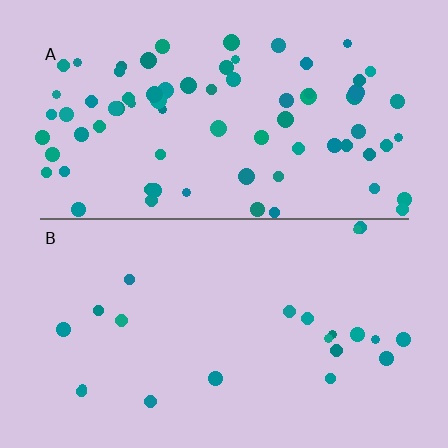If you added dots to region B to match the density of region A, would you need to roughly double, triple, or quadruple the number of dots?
Approximately triple.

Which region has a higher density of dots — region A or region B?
A (the top).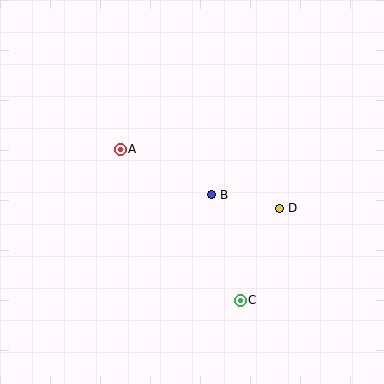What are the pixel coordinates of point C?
Point C is at (240, 300).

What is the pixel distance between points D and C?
The distance between D and C is 100 pixels.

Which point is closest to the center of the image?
Point B at (212, 195) is closest to the center.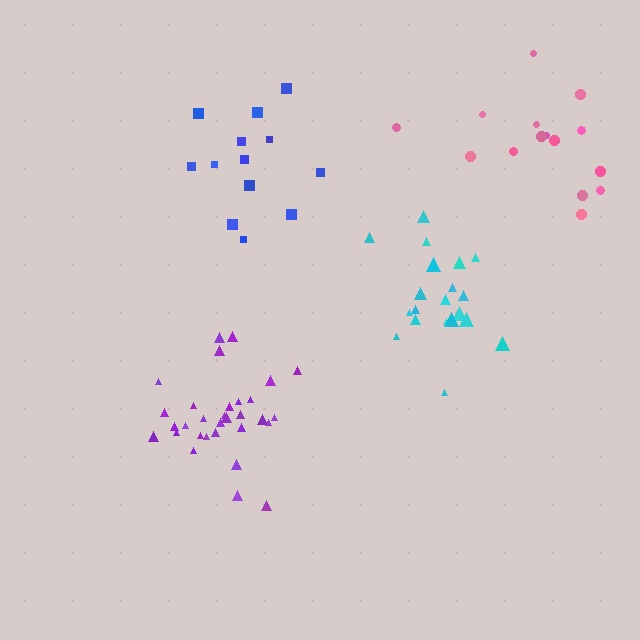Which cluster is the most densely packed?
Purple.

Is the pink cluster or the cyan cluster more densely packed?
Cyan.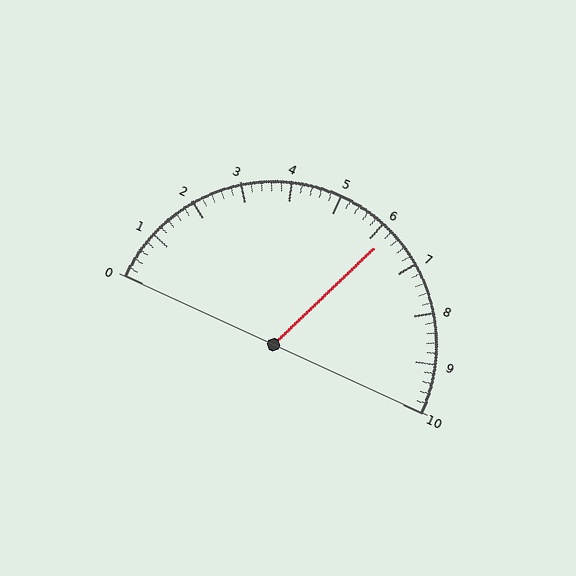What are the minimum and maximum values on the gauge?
The gauge ranges from 0 to 10.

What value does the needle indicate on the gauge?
The needle indicates approximately 6.2.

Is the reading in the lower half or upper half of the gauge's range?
The reading is in the upper half of the range (0 to 10).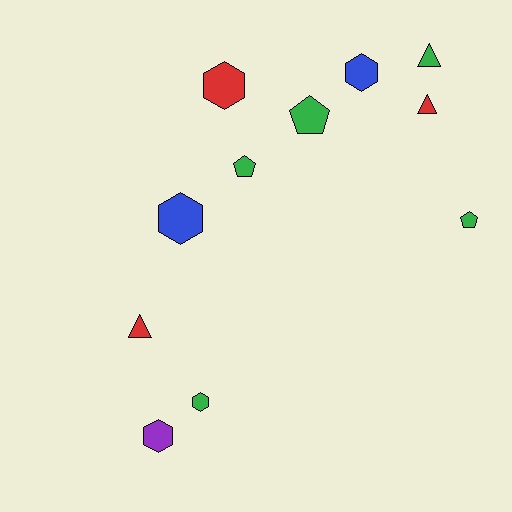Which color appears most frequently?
Green, with 5 objects.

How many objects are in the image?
There are 11 objects.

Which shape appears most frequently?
Hexagon, with 5 objects.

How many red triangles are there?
There are 2 red triangles.